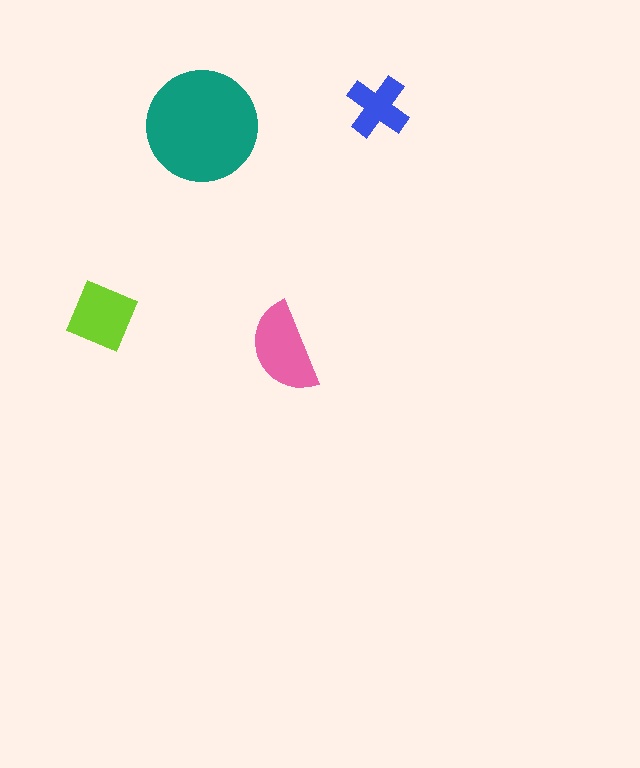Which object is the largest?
The teal circle.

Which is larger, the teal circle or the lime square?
The teal circle.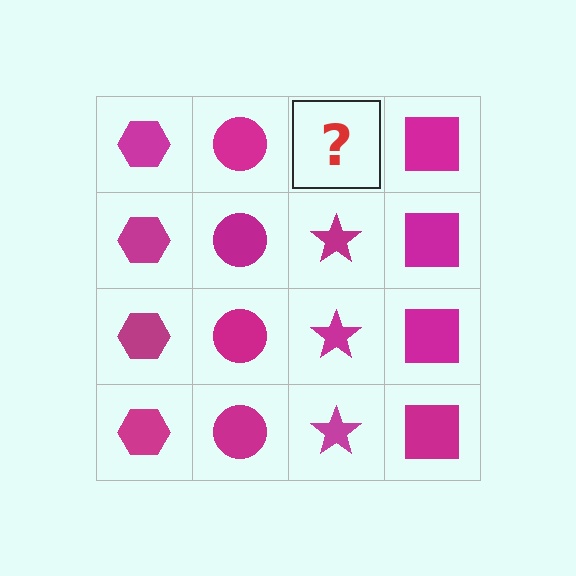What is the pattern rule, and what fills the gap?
The rule is that each column has a consistent shape. The gap should be filled with a magenta star.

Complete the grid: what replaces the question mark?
The question mark should be replaced with a magenta star.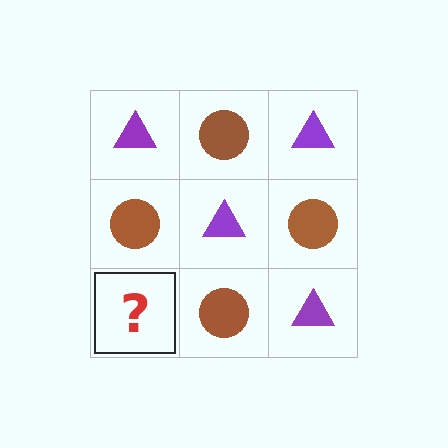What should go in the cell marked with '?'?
The missing cell should contain a purple triangle.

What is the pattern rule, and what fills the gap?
The rule is that it alternates purple triangle and brown circle in a checkerboard pattern. The gap should be filled with a purple triangle.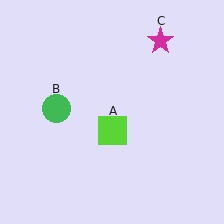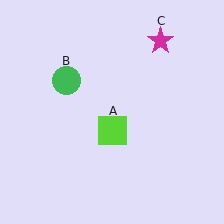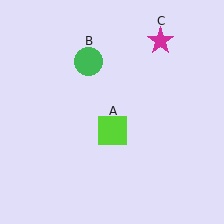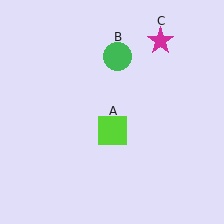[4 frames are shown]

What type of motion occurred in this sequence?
The green circle (object B) rotated clockwise around the center of the scene.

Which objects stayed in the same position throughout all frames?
Lime square (object A) and magenta star (object C) remained stationary.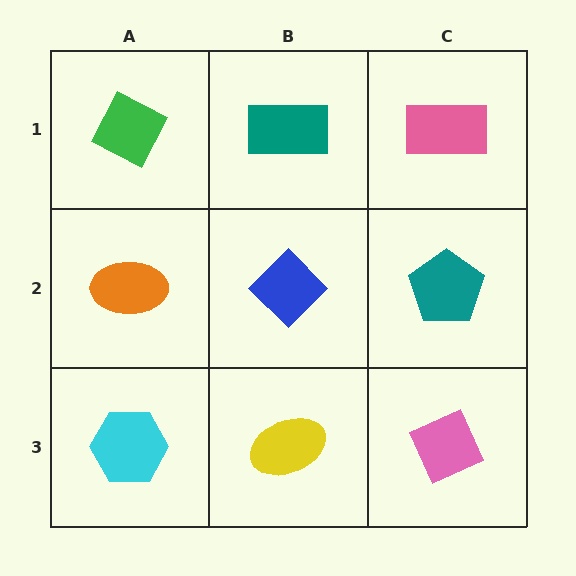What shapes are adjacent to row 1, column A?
An orange ellipse (row 2, column A), a teal rectangle (row 1, column B).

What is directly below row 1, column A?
An orange ellipse.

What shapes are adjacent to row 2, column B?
A teal rectangle (row 1, column B), a yellow ellipse (row 3, column B), an orange ellipse (row 2, column A), a teal pentagon (row 2, column C).